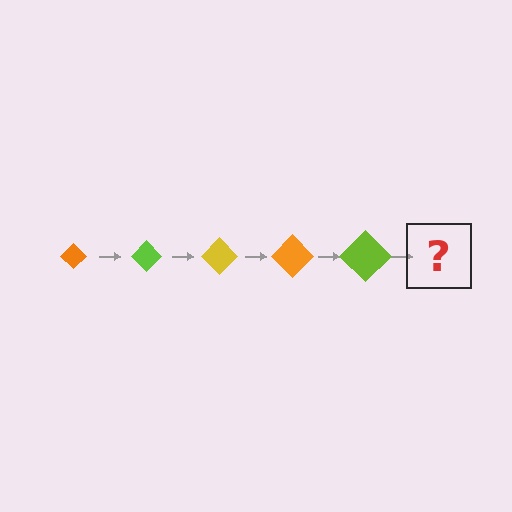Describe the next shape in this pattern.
It should be a yellow diamond, larger than the previous one.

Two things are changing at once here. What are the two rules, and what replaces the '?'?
The two rules are that the diamond grows larger each step and the color cycles through orange, lime, and yellow. The '?' should be a yellow diamond, larger than the previous one.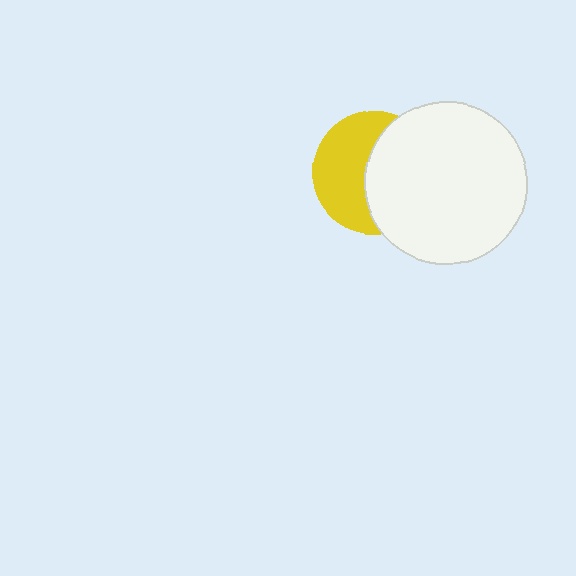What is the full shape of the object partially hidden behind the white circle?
The partially hidden object is a yellow circle.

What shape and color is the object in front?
The object in front is a white circle.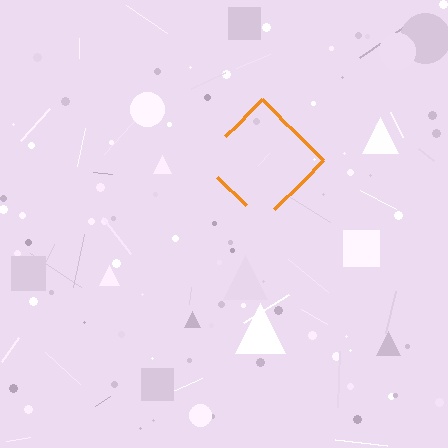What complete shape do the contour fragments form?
The contour fragments form a diamond.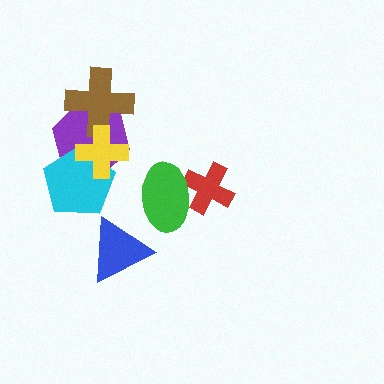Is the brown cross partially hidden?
Yes, it is partially covered by another shape.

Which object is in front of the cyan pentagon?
The yellow cross is in front of the cyan pentagon.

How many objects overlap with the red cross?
1 object overlaps with the red cross.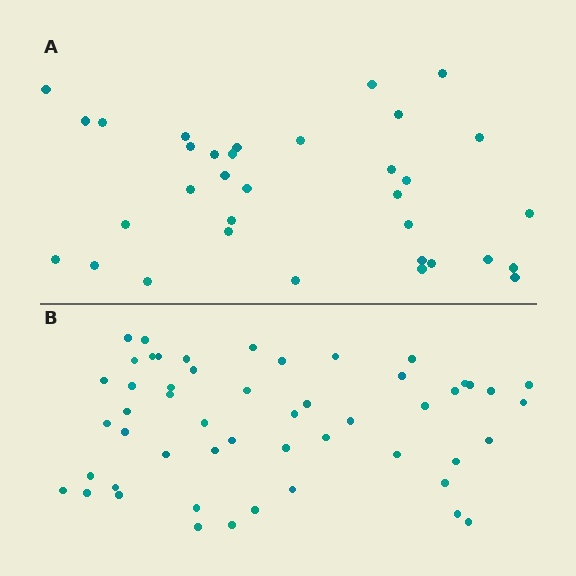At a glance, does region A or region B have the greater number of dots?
Region B (the bottom region) has more dots.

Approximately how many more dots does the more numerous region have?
Region B has approximately 20 more dots than region A.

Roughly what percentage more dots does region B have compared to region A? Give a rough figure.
About 55% more.